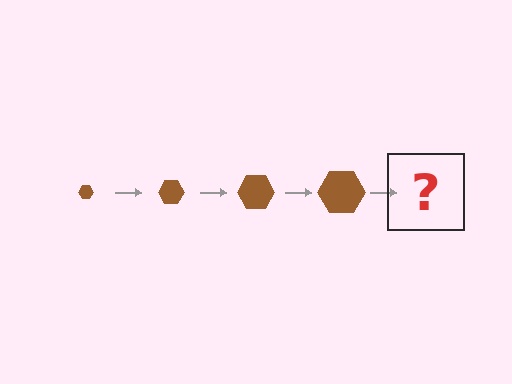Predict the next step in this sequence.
The next step is a brown hexagon, larger than the previous one.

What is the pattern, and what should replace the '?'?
The pattern is that the hexagon gets progressively larger each step. The '?' should be a brown hexagon, larger than the previous one.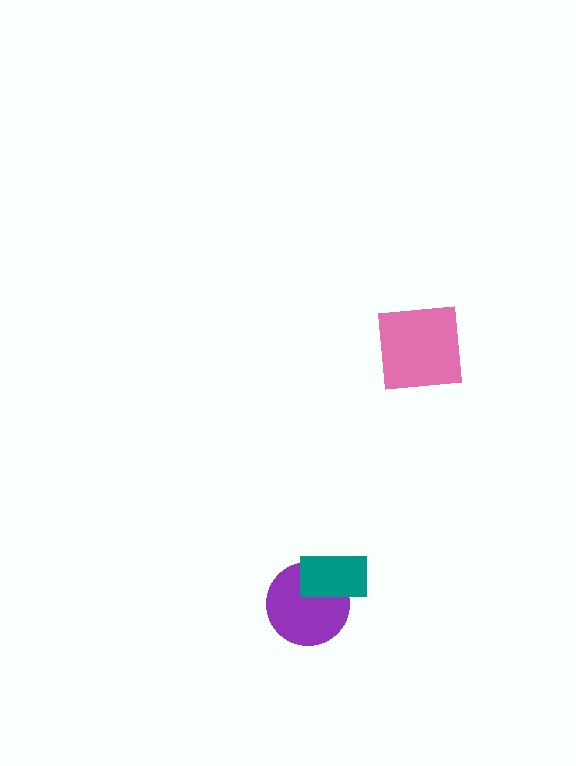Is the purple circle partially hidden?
Yes, it is partially covered by another shape.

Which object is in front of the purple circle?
The teal rectangle is in front of the purple circle.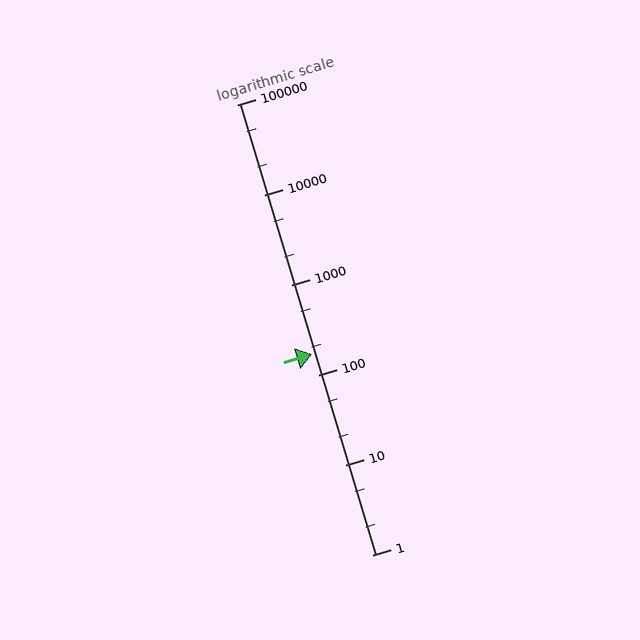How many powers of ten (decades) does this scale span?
The scale spans 5 decades, from 1 to 100000.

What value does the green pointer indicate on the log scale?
The pointer indicates approximately 170.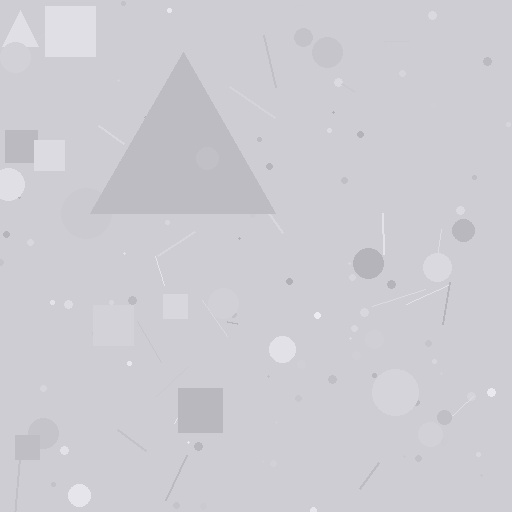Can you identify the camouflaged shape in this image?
The camouflaged shape is a triangle.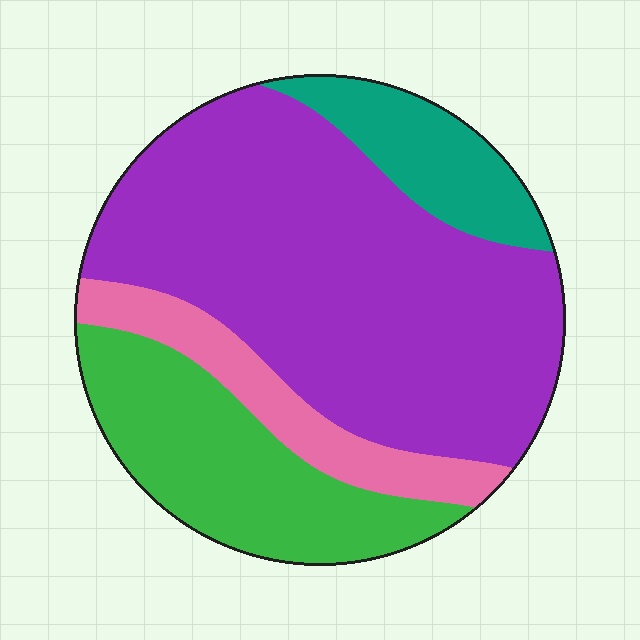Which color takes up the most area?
Purple, at roughly 55%.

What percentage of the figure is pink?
Pink covers roughly 10% of the figure.